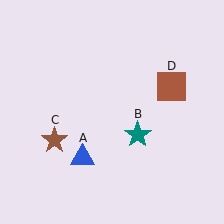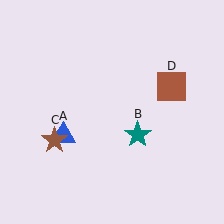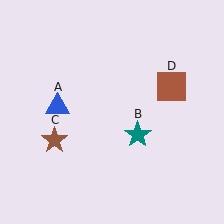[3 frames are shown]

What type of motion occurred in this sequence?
The blue triangle (object A) rotated clockwise around the center of the scene.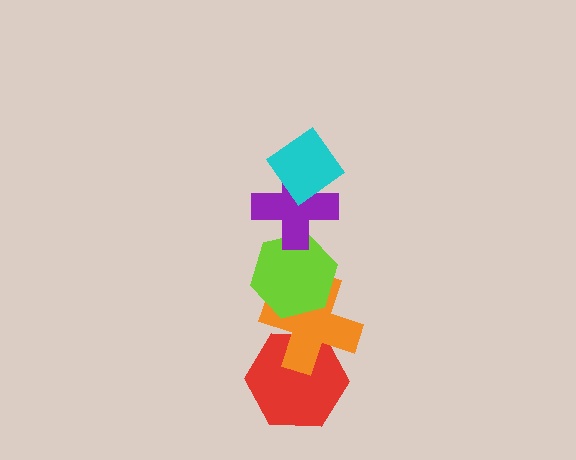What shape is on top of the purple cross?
The cyan diamond is on top of the purple cross.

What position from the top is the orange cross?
The orange cross is 4th from the top.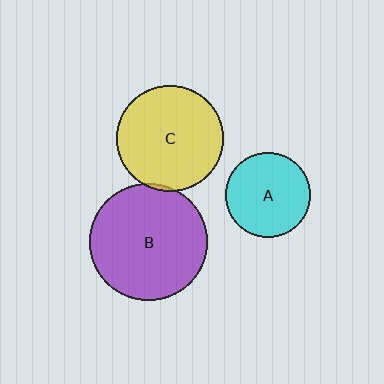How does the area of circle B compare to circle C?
Approximately 1.2 times.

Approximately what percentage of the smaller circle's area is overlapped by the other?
Approximately 5%.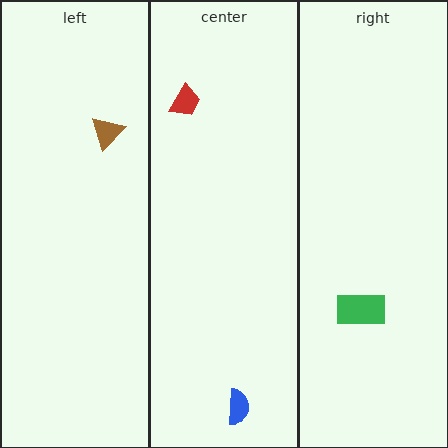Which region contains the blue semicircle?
The center region.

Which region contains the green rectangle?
The right region.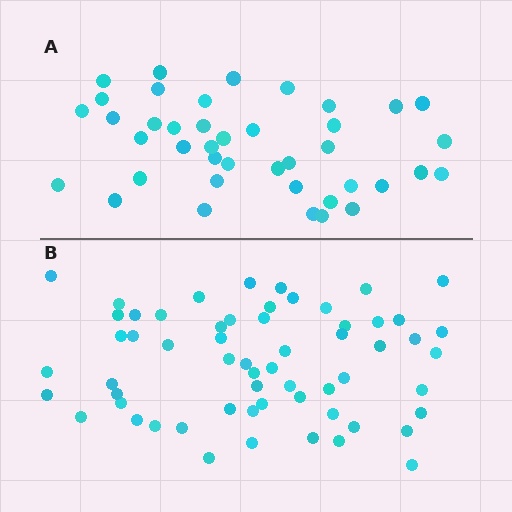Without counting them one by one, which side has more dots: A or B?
Region B (the bottom region) has more dots.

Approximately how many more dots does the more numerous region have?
Region B has approximately 20 more dots than region A.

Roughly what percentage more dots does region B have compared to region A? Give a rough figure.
About 45% more.